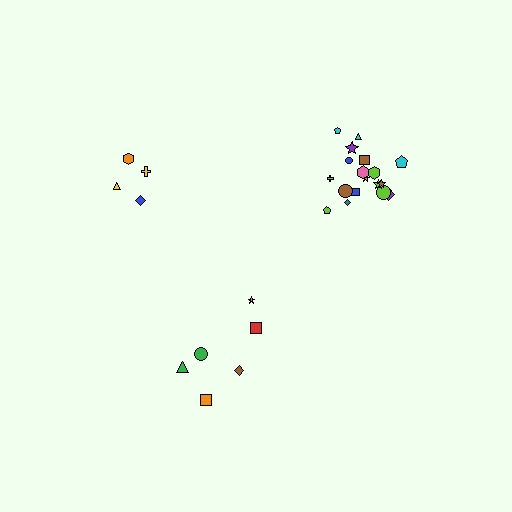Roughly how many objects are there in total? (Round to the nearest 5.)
Roughly 30 objects in total.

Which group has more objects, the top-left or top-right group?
The top-right group.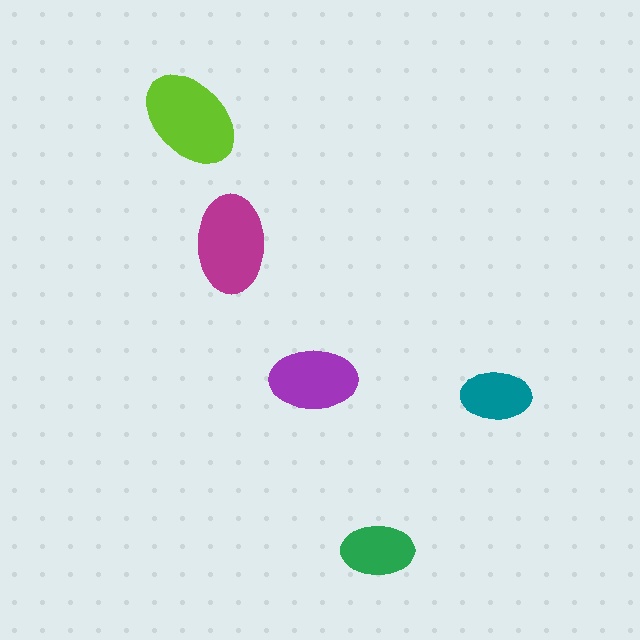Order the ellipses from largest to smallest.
the lime one, the magenta one, the purple one, the green one, the teal one.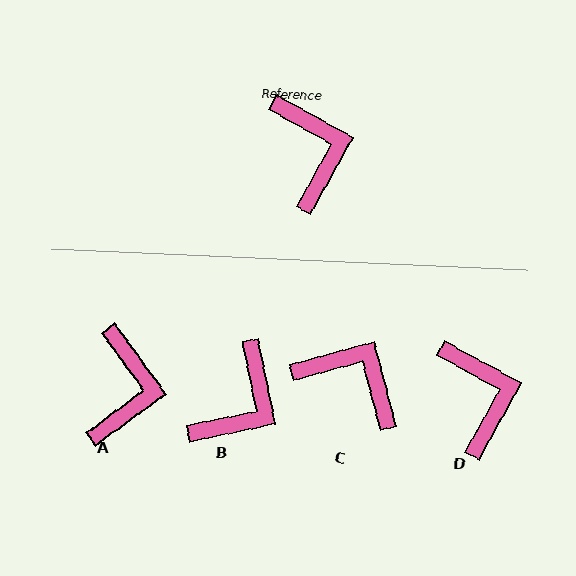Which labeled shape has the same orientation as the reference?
D.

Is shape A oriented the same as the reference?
No, it is off by about 25 degrees.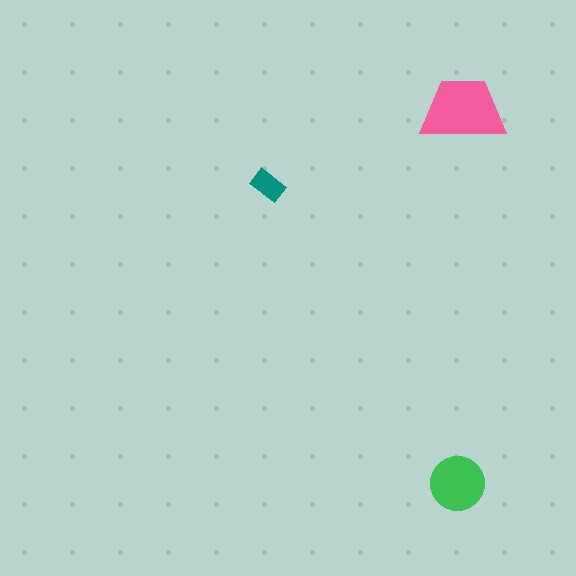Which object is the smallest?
The teal rectangle.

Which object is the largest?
The pink trapezoid.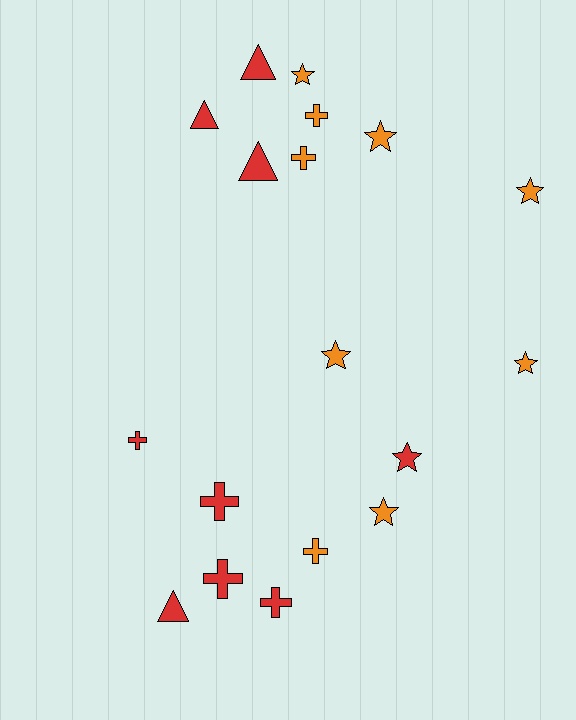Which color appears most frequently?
Orange, with 9 objects.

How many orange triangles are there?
There are no orange triangles.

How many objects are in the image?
There are 18 objects.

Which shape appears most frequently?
Star, with 7 objects.